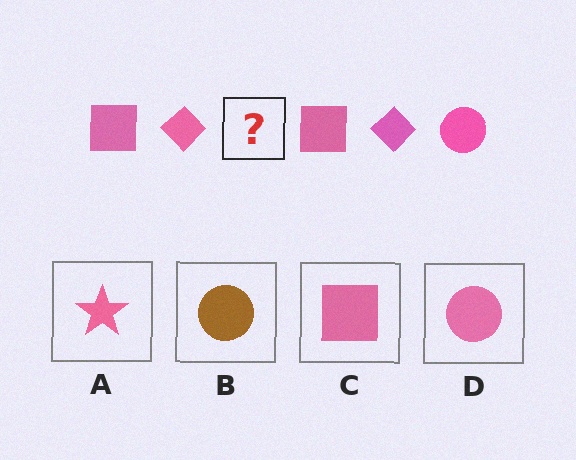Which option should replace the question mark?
Option D.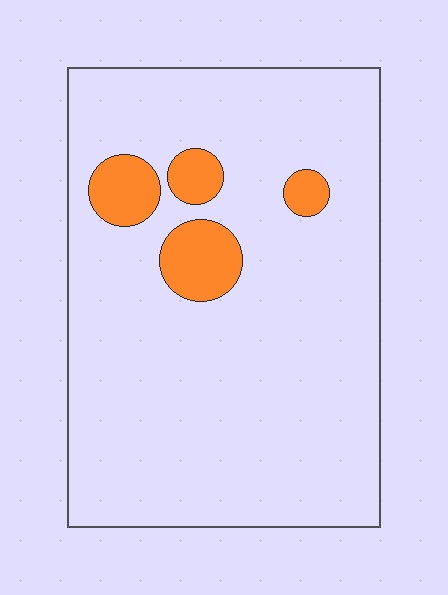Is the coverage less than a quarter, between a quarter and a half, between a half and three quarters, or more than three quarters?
Less than a quarter.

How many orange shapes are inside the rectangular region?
4.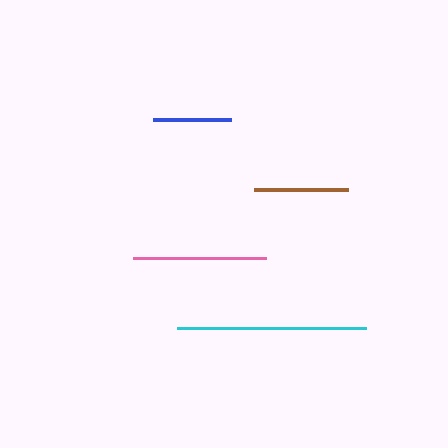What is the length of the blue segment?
The blue segment is approximately 78 pixels long.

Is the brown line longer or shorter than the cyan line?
The cyan line is longer than the brown line.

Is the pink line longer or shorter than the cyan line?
The cyan line is longer than the pink line.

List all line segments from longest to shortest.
From longest to shortest: cyan, pink, brown, blue.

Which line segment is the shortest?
The blue line is the shortest at approximately 78 pixels.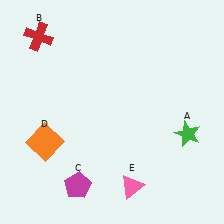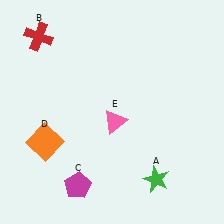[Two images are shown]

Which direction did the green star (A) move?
The green star (A) moved down.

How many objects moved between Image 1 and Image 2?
2 objects moved between the two images.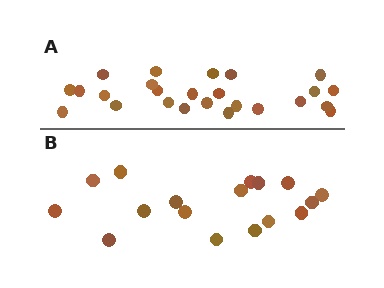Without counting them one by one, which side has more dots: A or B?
Region A (the top region) has more dots.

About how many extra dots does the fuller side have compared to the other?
Region A has roughly 8 or so more dots than region B.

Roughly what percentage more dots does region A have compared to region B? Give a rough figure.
About 45% more.